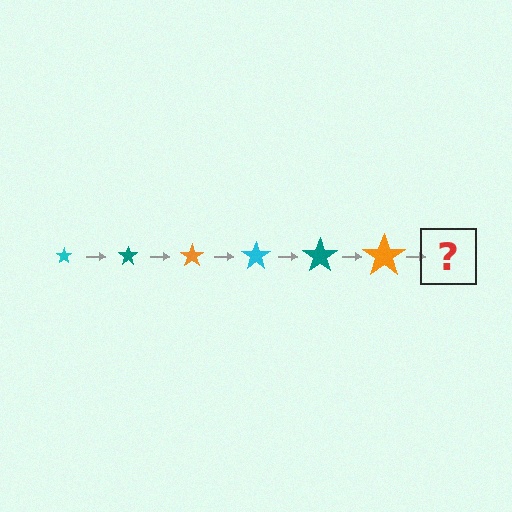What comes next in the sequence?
The next element should be a cyan star, larger than the previous one.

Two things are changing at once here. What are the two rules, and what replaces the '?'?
The two rules are that the star grows larger each step and the color cycles through cyan, teal, and orange. The '?' should be a cyan star, larger than the previous one.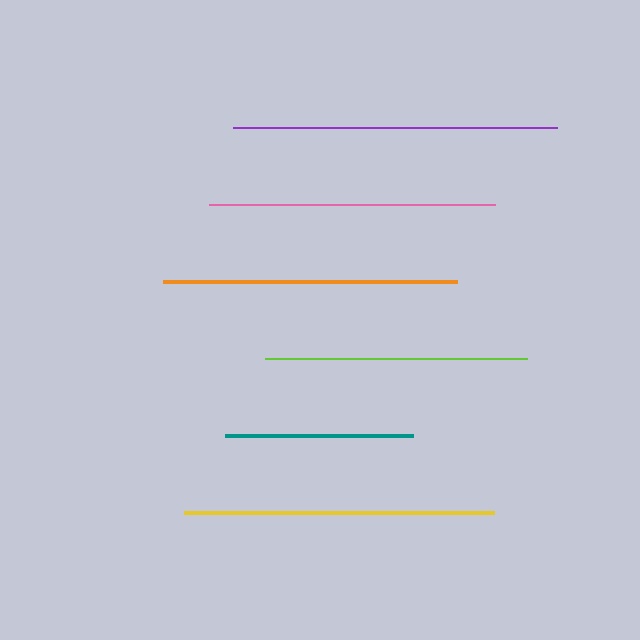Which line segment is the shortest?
The teal line is the shortest at approximately 188 pixels.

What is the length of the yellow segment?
The yellow segment is approximately 309 pixels long.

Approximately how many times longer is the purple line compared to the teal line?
The purple line is approximately 1.7 times the length of the teal line.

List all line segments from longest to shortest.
From longest to shortest: purple, yellow, orange, pink, lime, teal.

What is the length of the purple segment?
The purple segment is approximately 324 pixels long.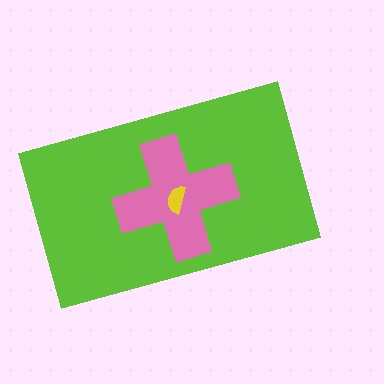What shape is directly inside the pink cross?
The yellow semicircle.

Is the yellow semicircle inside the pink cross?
Yes.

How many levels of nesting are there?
3.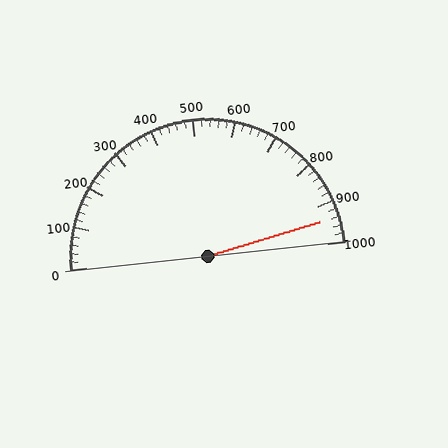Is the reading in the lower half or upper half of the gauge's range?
The reading is in the upper half of the range (0 to 1000).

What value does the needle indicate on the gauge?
The needle indicates approximately 940.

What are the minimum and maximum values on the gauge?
The gauge ranges from 0 to 1000.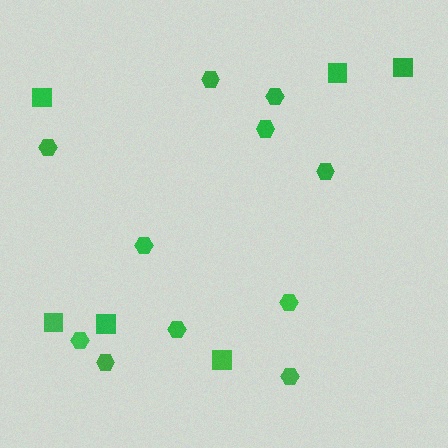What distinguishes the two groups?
There are 2 groups: one group of squares (6) and one group of hexagons (11).